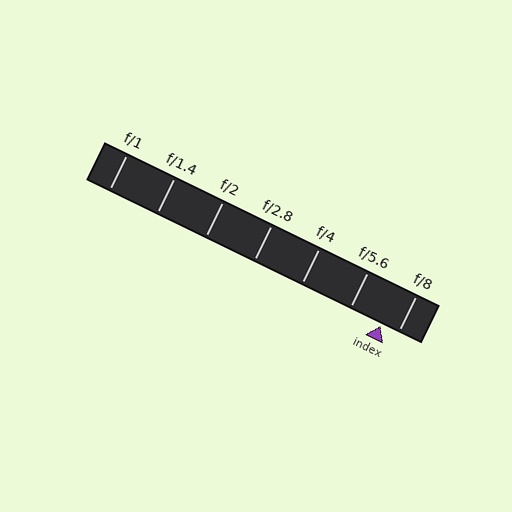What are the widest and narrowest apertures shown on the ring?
The widest aperture shown is f/1 and the narrowest is f/8.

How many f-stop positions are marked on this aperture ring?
There are 7 f-stop positions marked.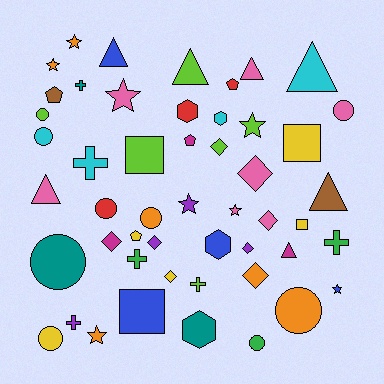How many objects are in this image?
There are 50 objects.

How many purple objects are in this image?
There are 4 purple objects.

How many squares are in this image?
There are 4 squares.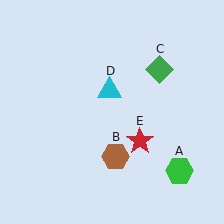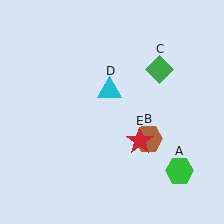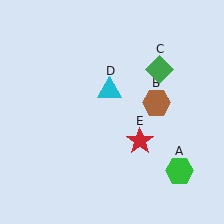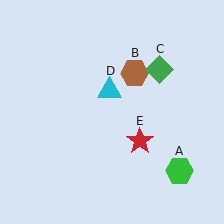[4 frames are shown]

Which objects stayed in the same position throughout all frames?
Green hexagon (object A) and green diamond (object C) and cyan triangle (object D) and red star (object E) remained stationary.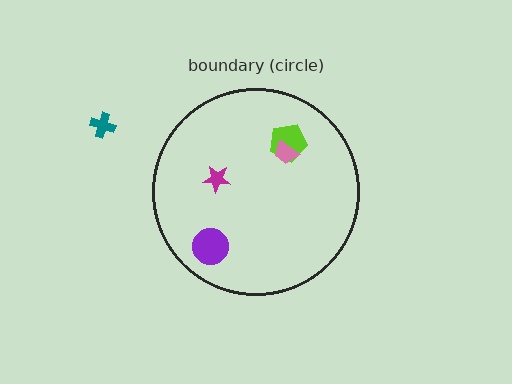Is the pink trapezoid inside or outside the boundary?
Inside.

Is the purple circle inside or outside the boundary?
Inside.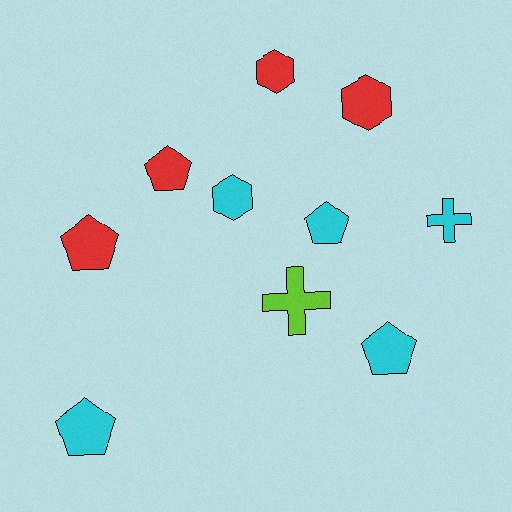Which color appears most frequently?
Cyan, with 5 objects.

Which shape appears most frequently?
Pentagon, with 5 objects.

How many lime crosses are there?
There is 1 lime cross.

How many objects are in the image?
There are 10 objects.